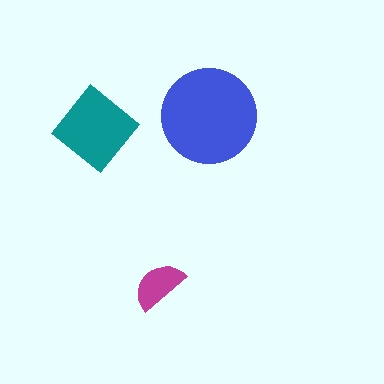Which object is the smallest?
The magenta semicircle.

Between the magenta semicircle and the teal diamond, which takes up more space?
The teal diamond.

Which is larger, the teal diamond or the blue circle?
The blue circle.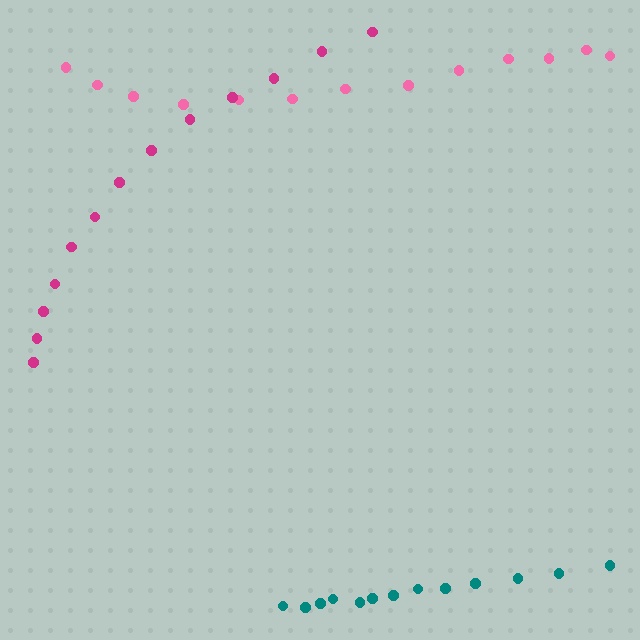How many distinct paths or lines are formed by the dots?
There are 3 distinct paths.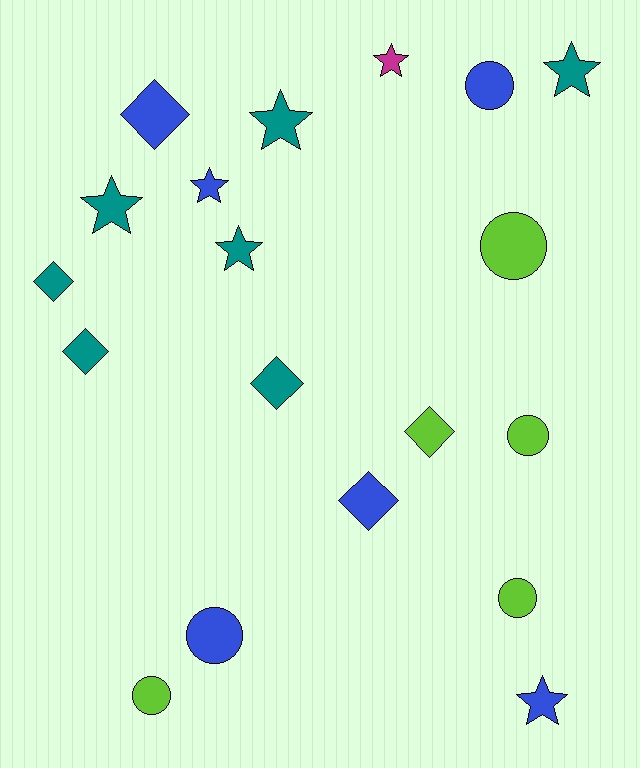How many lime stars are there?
There are no lime stars.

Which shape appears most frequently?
Star, with 7 objects.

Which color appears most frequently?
Teal, with 7 objects.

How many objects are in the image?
There are 19 objects.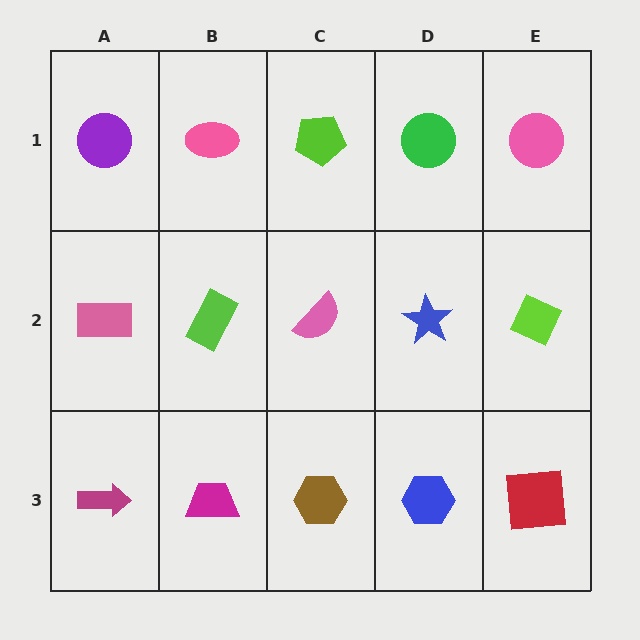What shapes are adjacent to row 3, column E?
A lime diamond (row 2, column E), a blue hexagon (row 3, column D).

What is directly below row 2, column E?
A red square.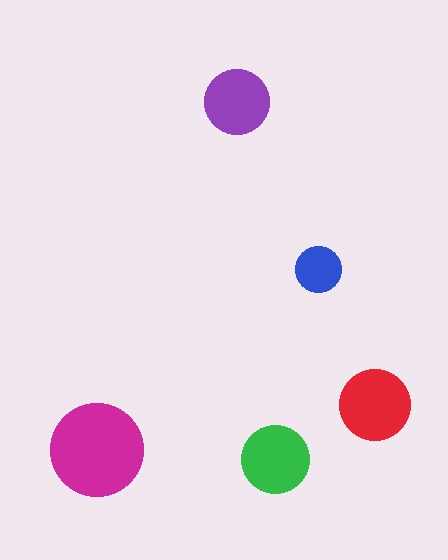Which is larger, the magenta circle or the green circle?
The magenta one.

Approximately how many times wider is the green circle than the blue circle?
About 1.5 times wider.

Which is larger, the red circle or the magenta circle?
The magenta one.